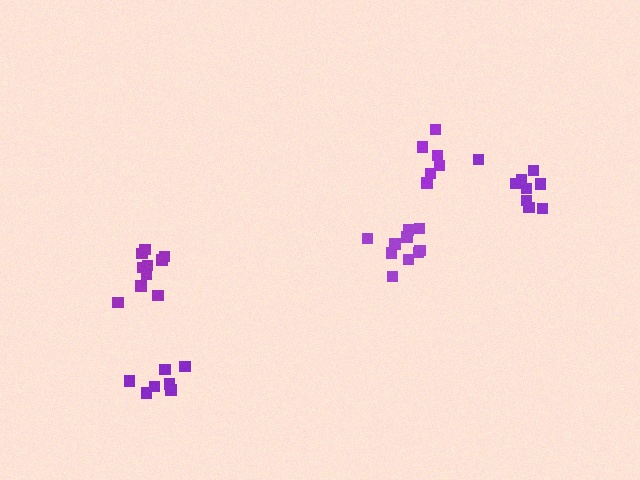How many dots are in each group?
Group 1: 10 dots, Group 2: 10 dots, Group 3: 7 dots, Group 4: 9 dots, Group 5: 6 dots (42 total).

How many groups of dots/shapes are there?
There are 5 groups.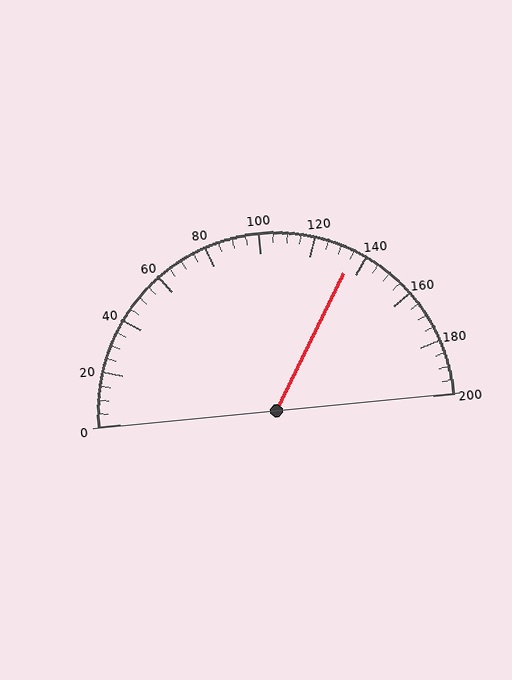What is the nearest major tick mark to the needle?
The nearest major tick mark is 140.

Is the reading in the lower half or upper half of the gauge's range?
The reading is in the upper half of the range (0 to 200).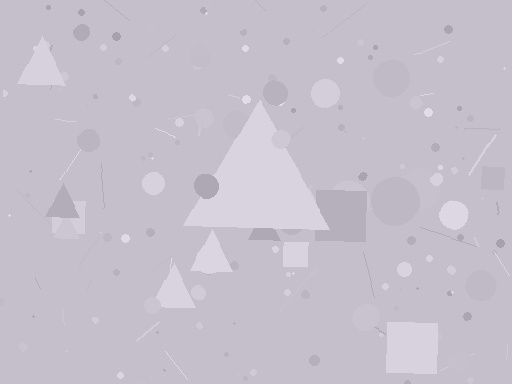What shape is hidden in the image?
A triangle is hidden in the image.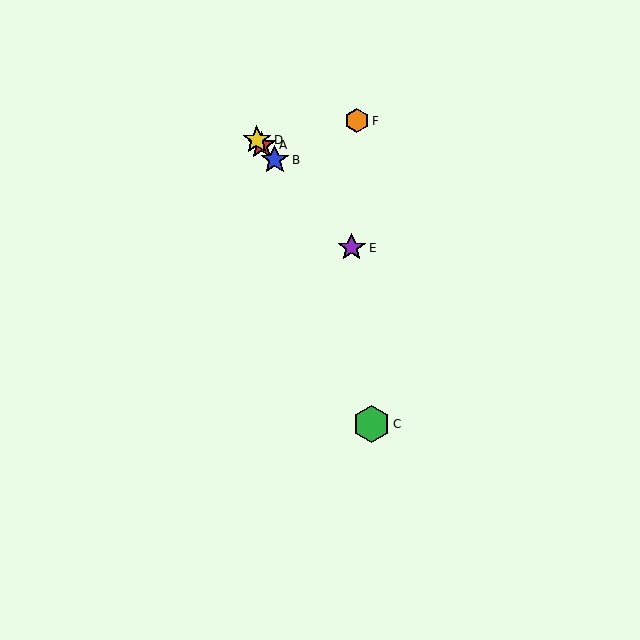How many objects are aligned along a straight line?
4 objects (A, B, D, E) are aligned along a straight line.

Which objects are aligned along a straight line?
Objects A, B, D, E are aligned along a straight line.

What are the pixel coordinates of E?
Object E is at (352, 248).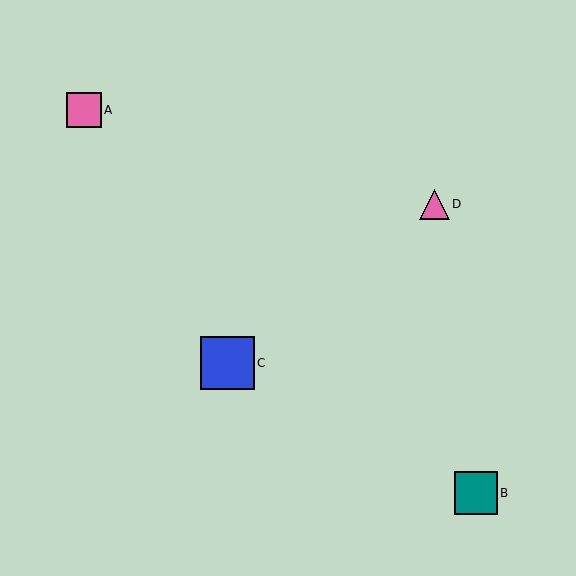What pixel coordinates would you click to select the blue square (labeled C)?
Click at (227, 363) to select the blue square C.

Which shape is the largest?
The blue square (labeled C) is the largest.